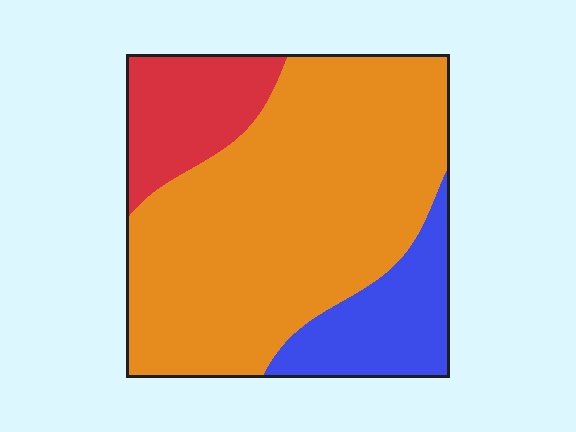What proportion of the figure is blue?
Blue takes up less than a quarter of the figure.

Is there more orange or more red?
Orange.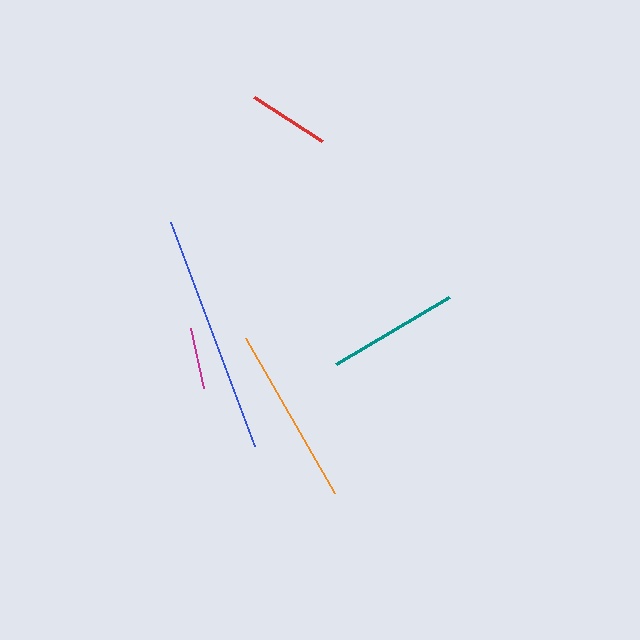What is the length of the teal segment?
The teal segment is approximately 131 pixels long.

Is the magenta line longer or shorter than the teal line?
The teal line is longer than the magenta line.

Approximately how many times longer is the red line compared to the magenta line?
The red line is approximately 1.3 times the length of the magenta line.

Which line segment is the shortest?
The magenta line is the shortest at approximately 61 pixels.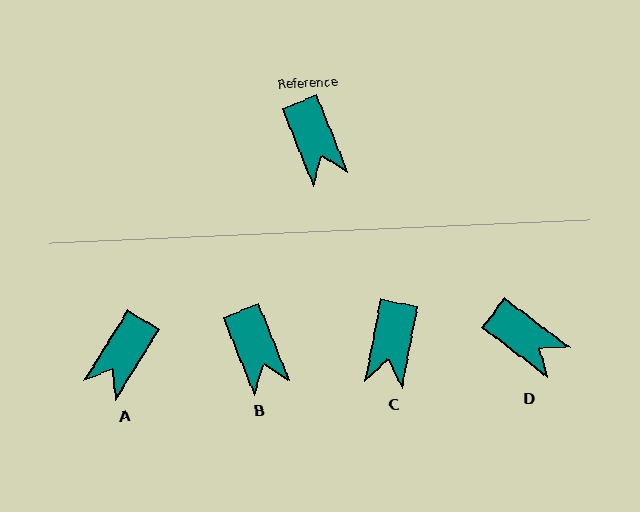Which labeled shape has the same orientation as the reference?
B.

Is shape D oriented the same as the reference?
No, it is off by about 31 degrees.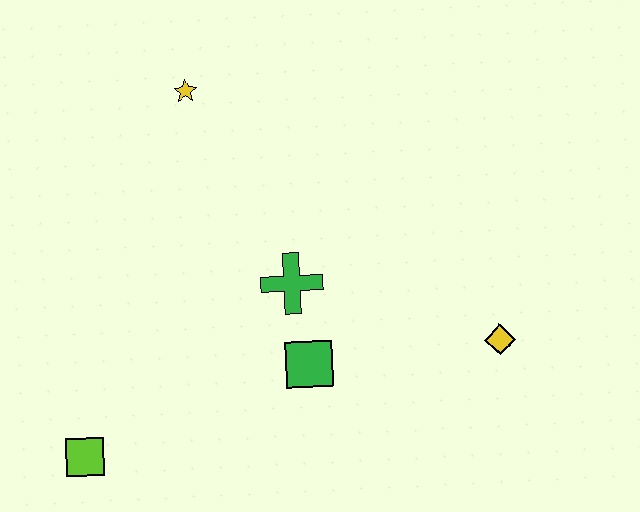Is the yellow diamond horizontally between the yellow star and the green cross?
No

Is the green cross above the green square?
Yes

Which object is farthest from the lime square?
The yellow diamond is farthest from the lime square.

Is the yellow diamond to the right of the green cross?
Yes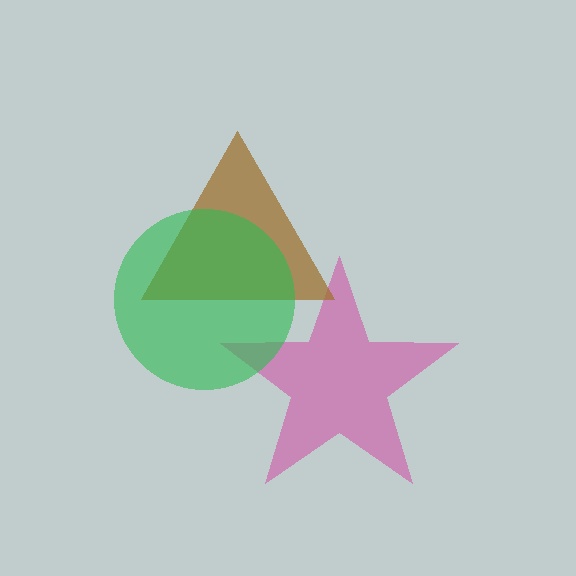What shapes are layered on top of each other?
The layered shapes are: a magenta star, a brown triangle, a green circle.